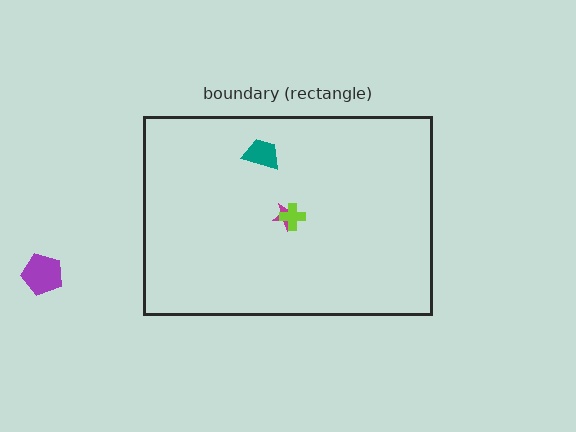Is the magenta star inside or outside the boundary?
Inside.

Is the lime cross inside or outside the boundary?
Inside.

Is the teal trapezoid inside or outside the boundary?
Inside.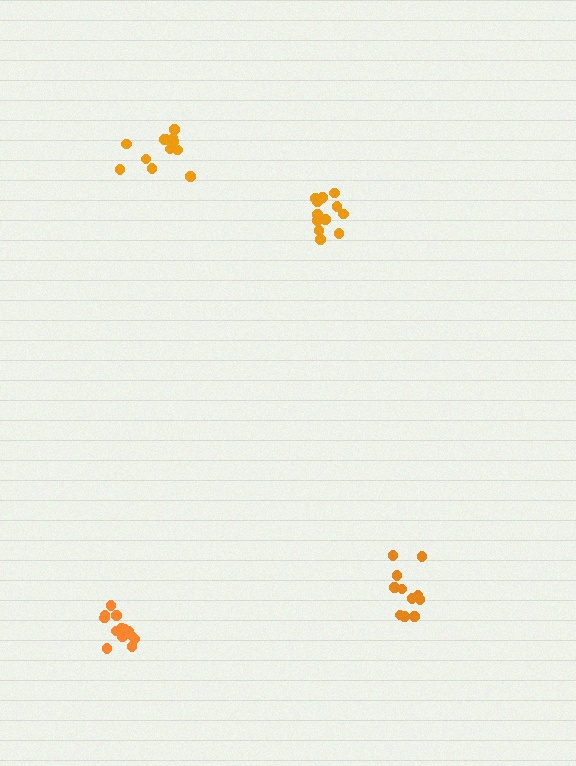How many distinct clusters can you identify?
There are 4 distinct clusters.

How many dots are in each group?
Group 1: 12 dots, Group 2: 12 dots, Group 3: 11 dots, Group 4: 13 dots (48 total).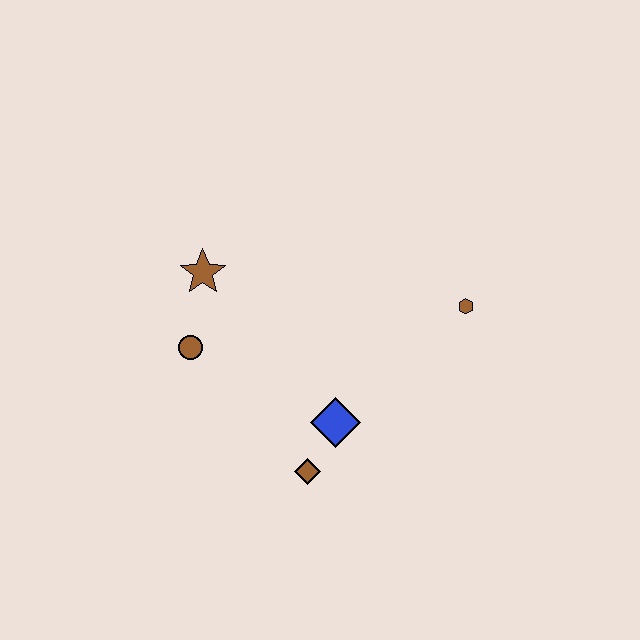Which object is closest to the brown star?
The brown circle is closest to the brown star.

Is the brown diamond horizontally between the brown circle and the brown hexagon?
Yes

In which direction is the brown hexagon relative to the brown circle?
The brown hexagon is to the right of the brown circle.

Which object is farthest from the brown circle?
The brown hexagon is farthest from the brown circle.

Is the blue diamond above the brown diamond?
Yes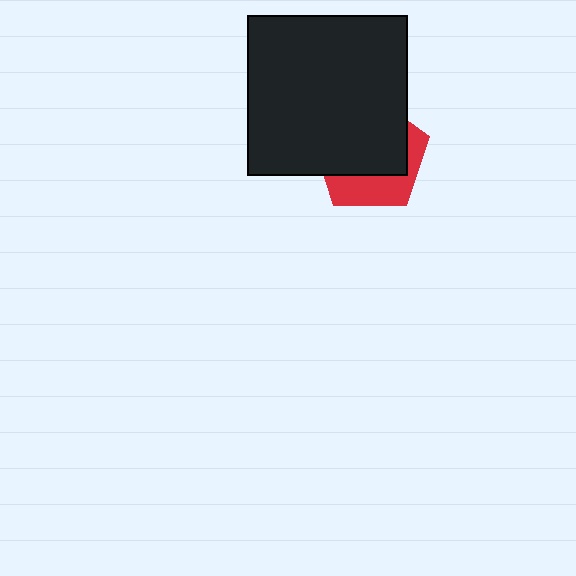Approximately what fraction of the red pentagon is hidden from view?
Roughly 64% of the red pentagon is hidden behind the black square.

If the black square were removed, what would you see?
You would see the complete red pentagon.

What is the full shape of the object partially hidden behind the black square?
The partially hidden object is a red pentagon.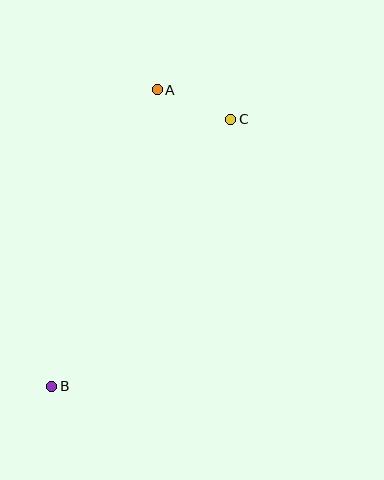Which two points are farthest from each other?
Points B and C are farthest from each other.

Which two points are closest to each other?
Points A and C are closest to each other.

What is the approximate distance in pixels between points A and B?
The distance between A and B is approximately 315 pixels.